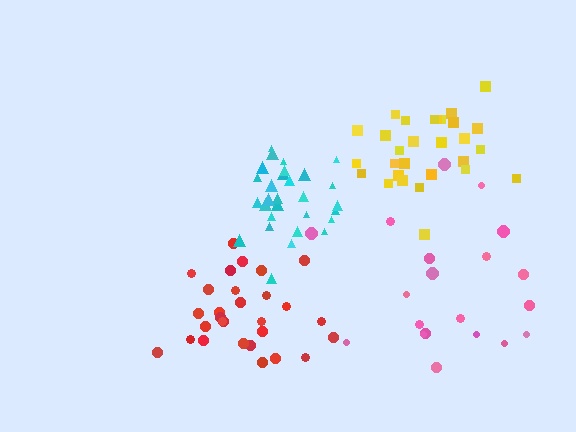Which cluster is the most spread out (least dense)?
Pink.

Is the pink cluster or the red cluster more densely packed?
Red.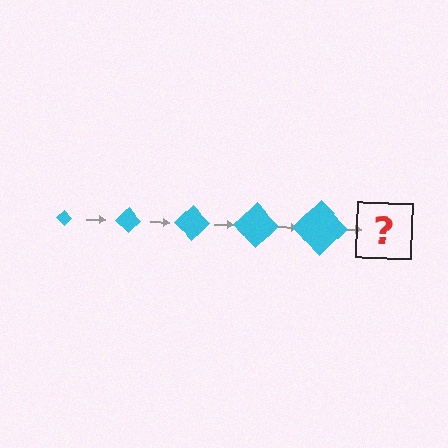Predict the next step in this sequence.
The next step is a cyan diamond, larger than the previous one.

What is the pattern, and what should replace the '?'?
The pattern is that the diamond gets progressively larger each step. The '?' should be a cyan diamond, larger than the previous one.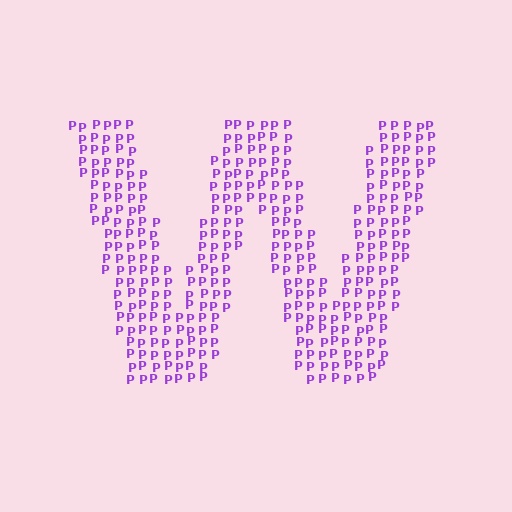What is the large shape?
The large shape is the letter W.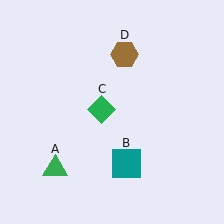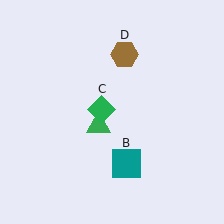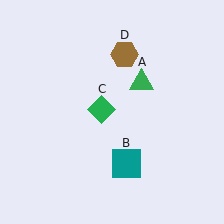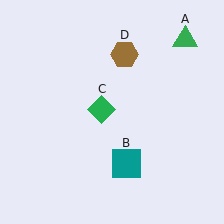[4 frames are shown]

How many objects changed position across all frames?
1 object changed position: green triangle (object A).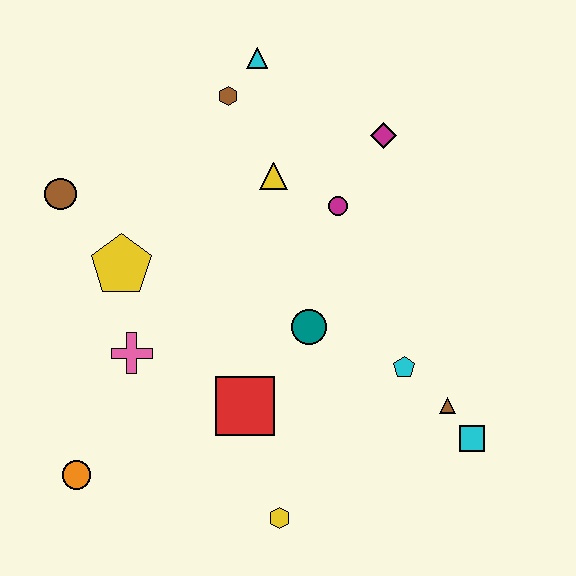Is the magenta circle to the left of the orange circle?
No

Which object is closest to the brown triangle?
The cyan square is closest to the brown triangle.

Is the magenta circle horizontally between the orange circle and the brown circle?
No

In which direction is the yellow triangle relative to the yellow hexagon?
The yellow triangle is above the yellow hexagon.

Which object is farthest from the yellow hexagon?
The cyan triangle is farthest from the yellow hexagon.